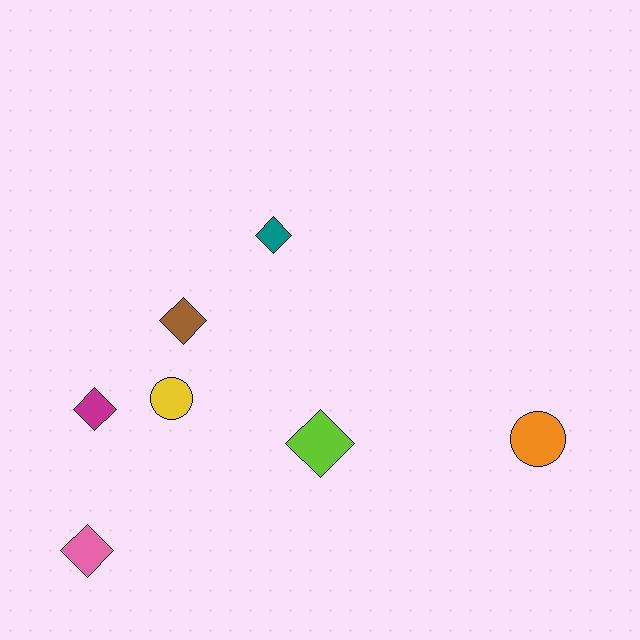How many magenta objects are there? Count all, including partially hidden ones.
There is 1 magenta object.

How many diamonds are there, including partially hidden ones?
There are 5 diamonds.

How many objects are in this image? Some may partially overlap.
There are 7 objects.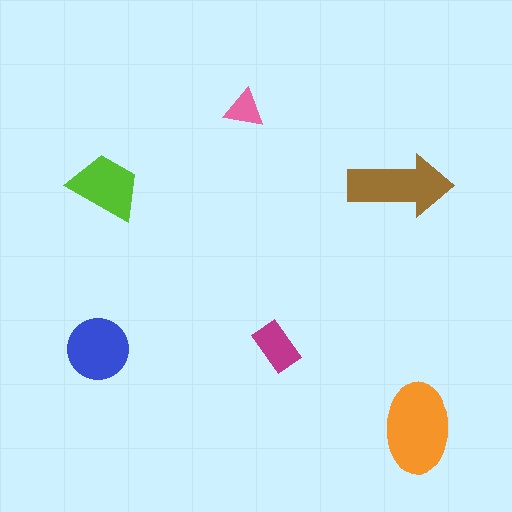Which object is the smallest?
The pink triangle.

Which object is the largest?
The orange ellipse.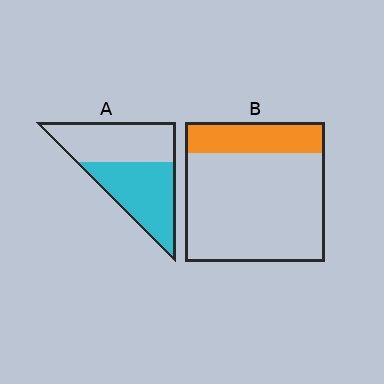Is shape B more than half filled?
No.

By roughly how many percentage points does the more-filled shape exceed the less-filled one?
By roughly 30 percentage points (A over B).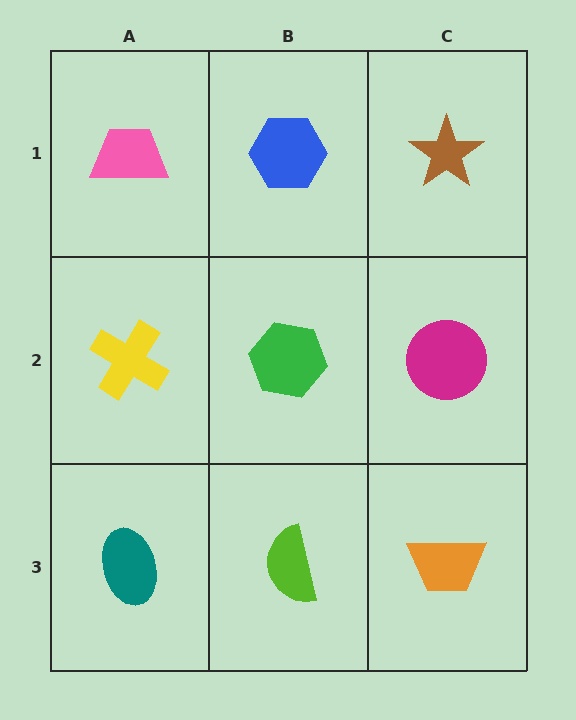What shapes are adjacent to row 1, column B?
A green hexagon (row 2, column B), a pink trapezoid (row 1, column A), a brown star (row 1, column C).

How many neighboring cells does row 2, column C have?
3.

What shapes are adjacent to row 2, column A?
A pink trapezoid (row 1, column A), a teal ellipse (row 3, column A), a green hexagon (row 2, column B).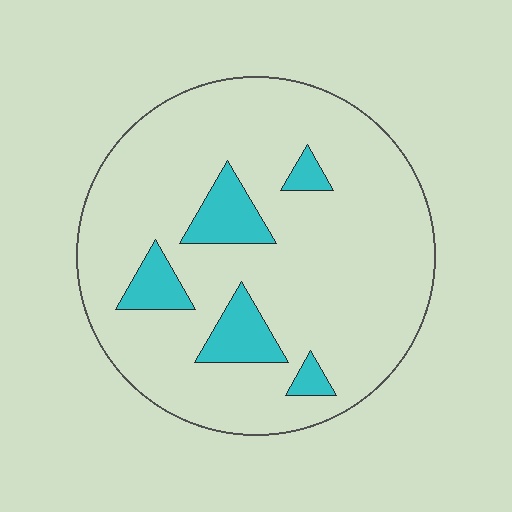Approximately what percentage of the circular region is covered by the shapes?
Approximately 15%.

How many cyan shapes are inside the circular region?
5.